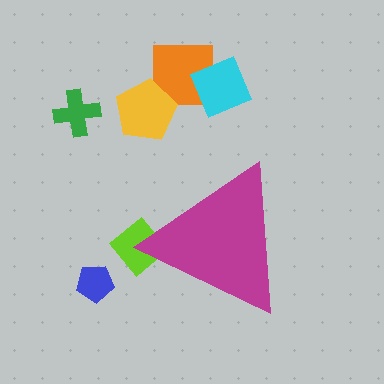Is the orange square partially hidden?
No, the orange square is fully visible.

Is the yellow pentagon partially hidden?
No, the yellow pentagon is fully visible.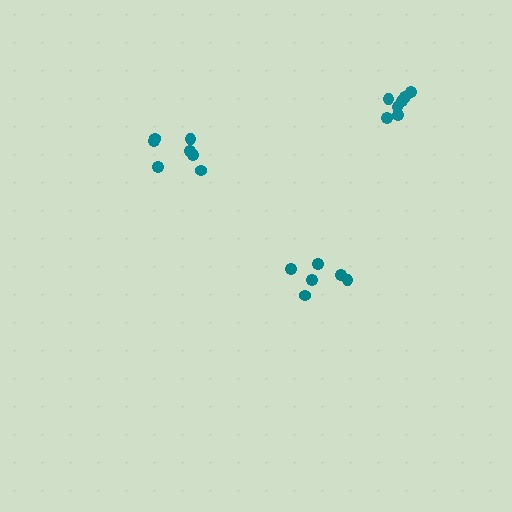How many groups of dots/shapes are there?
There are 3 groups.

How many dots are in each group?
Group 1: 7 dots, Group 2: 7 dots, Group 3: 6 dots (20 total).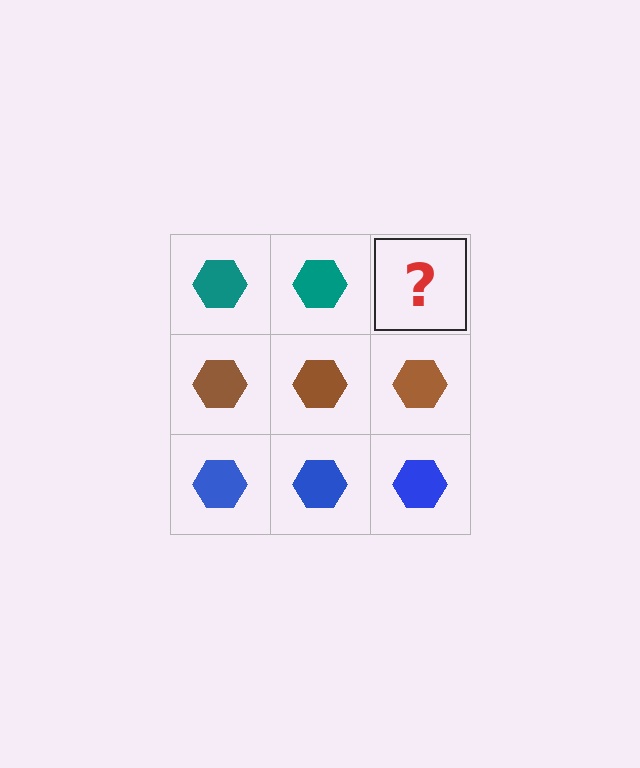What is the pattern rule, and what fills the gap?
The rule is that each row has a consistent color. The gap should be filled with a teal hexagon.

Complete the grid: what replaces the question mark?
The question mark should be replaced with a teal hexagon.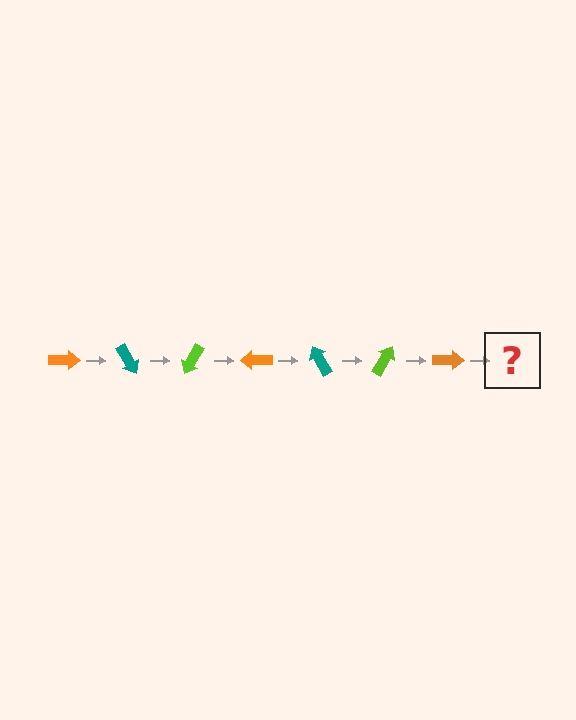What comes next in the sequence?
The next element should be a teal arrow, rotated 420 degrees from the start.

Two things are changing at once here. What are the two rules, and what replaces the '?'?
The two rules are that it rotates 60 degrees each step and the color cycles through orange, teal, and lime. The '?' should be a teal arrow, rotated 420 degrees from the start.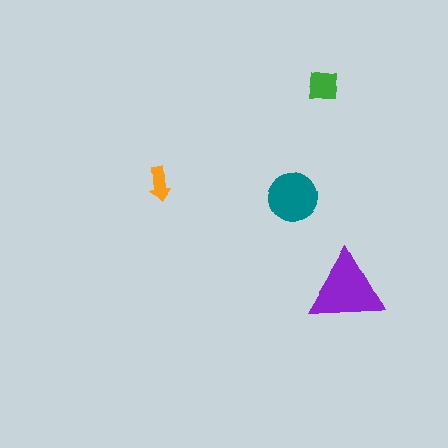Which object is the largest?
The purple triangle.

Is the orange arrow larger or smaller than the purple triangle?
Smaller.